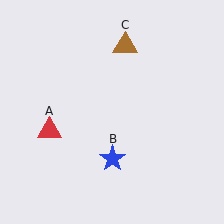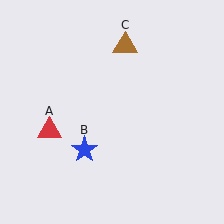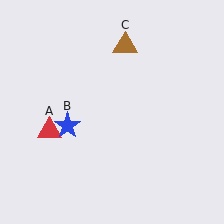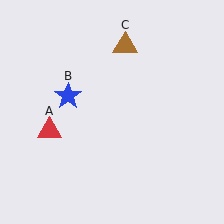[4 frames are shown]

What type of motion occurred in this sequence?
The blue star (object B) rotated clockwise around the center of the scene.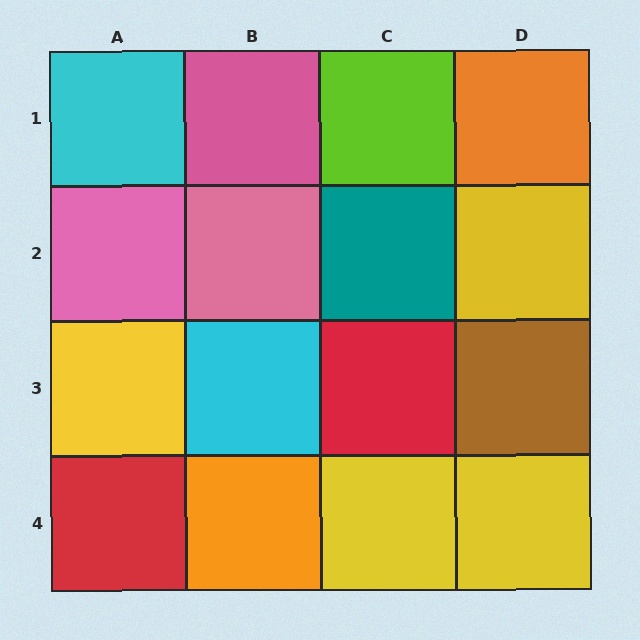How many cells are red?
2 cells are red.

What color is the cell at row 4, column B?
Orange.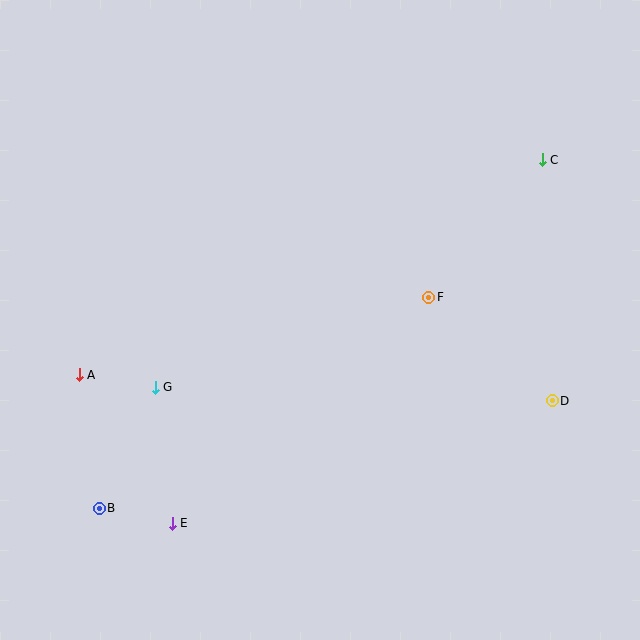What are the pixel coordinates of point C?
Point C is at (542, 160).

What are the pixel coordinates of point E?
Point E is at (172, 523).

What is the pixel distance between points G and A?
The distance between G and A is 77 pixels.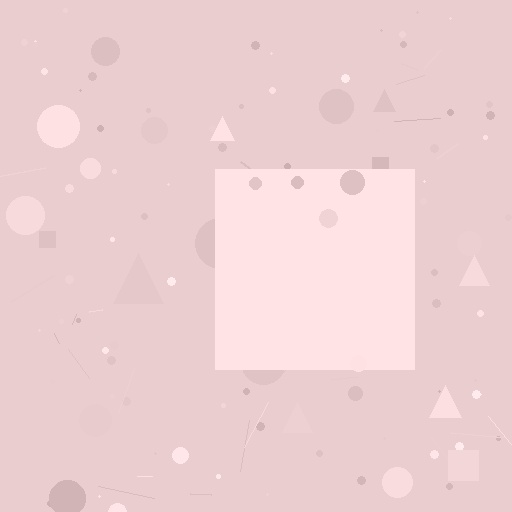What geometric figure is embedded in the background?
A square is embedded in the background.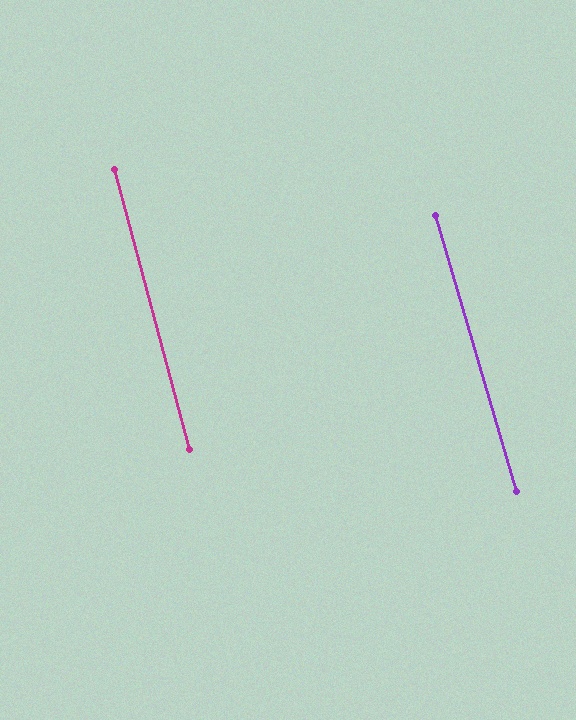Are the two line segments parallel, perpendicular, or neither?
Parallel — their directions differ by only 1.5°.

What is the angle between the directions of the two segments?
Approximately 2 degrees.